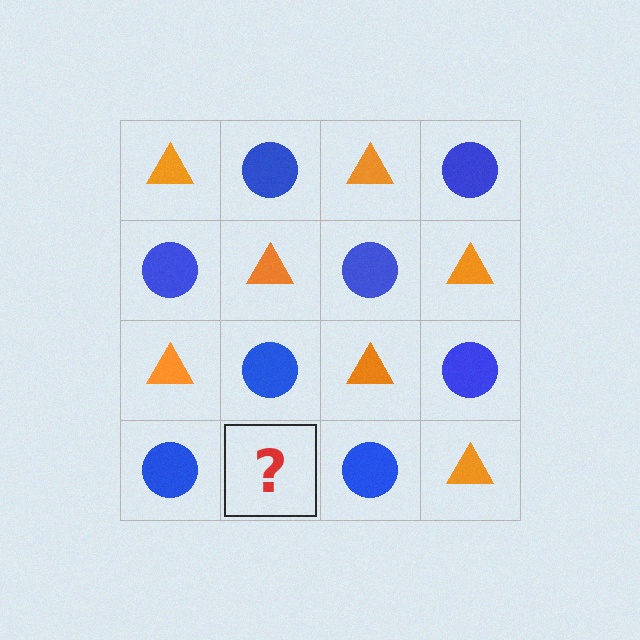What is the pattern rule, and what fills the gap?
The rule is that it alternates orange triangle and blue circle in a checkerboard pattern. The gap should be filled with an orange triangle.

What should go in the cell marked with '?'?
The missing cell should contain an orange triangle.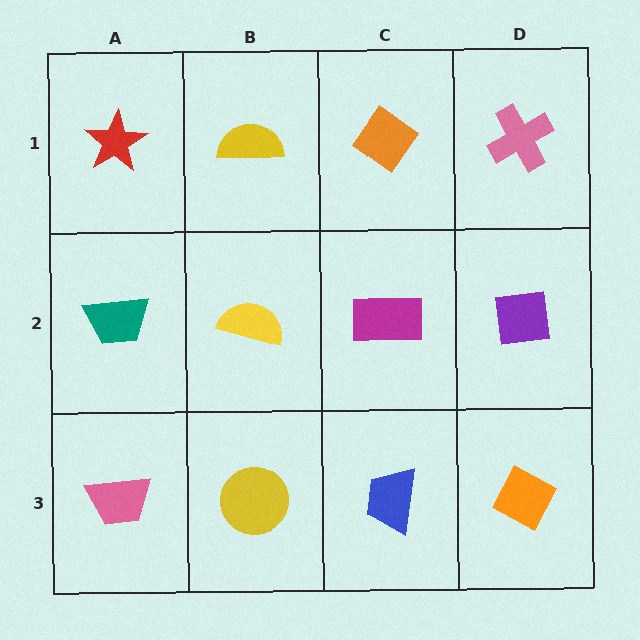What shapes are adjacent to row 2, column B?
A yellow semicircle (row 1, column B), a yellow circle (row 3, column B), a teal trapezoid (row 2, column A), a magenta rectangle (row 2, column C).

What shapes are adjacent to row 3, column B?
A yellow semicircle (row 2, column B), a pink trapezoid (row 3, column A), a blue trapezoid (row 3, column C).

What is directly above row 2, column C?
An orange diamond.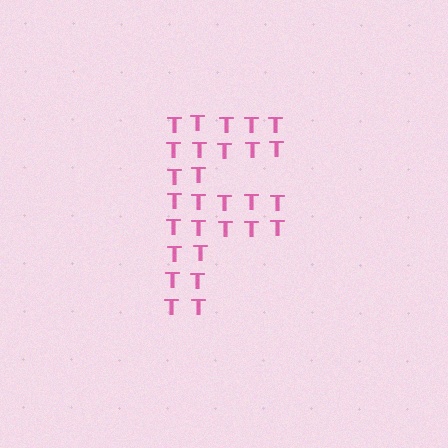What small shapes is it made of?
It is made of small letter T's.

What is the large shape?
The large shape is the letter F.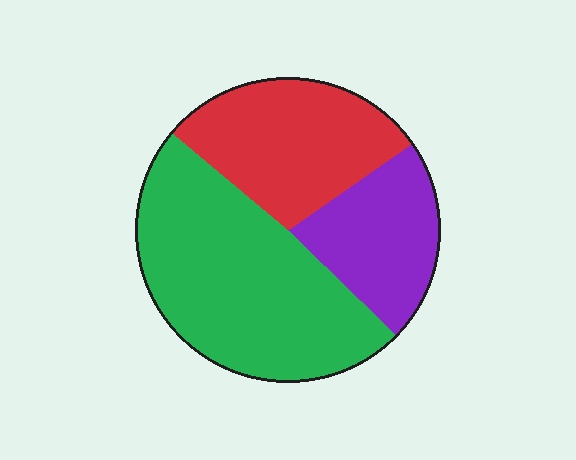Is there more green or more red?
Green.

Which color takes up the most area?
Green, at roughly 50%.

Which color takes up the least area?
Purple, at roughly 20%.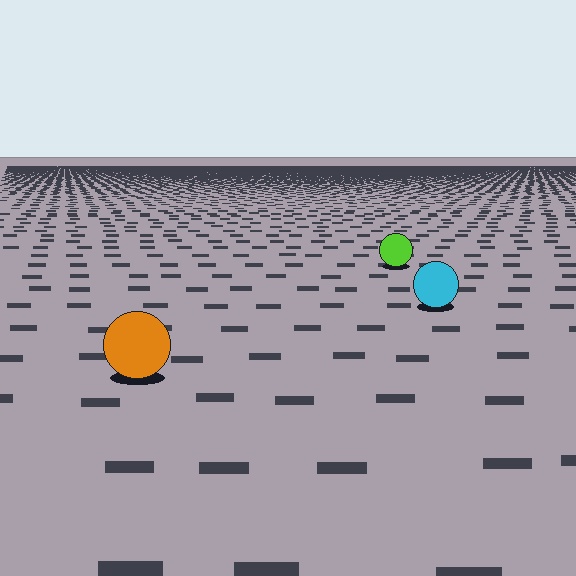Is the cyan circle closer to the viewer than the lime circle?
Yes. The cyan circle is closer — you can tell from the texture gradient: the ground texture is coarser near it.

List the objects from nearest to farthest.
From nearest to farthest: the orange circle, the cyan circle, the lime circle.